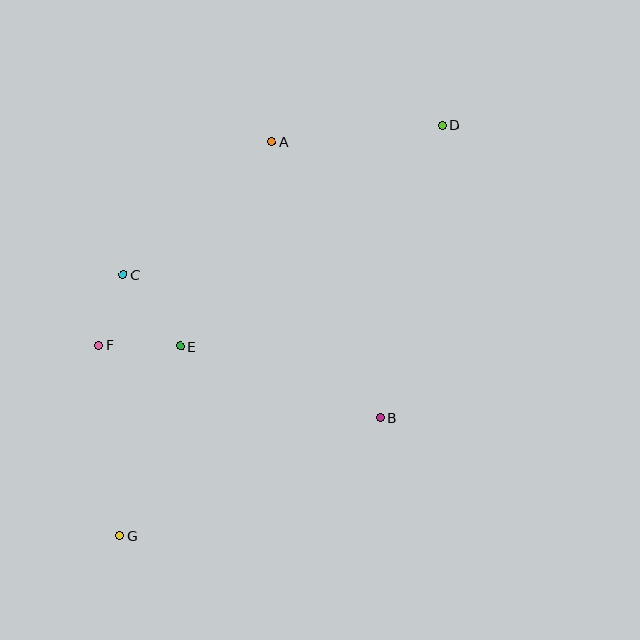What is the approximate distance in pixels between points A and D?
The distance between A and D is approximately 171 pixels.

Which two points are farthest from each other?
Points D and G are farthest from each other.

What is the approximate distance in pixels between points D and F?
The distance between D and F is approximately 408 pixels.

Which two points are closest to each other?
Points C and F are closest to each other.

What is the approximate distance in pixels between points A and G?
The distance between A and G is approximately 422 pixels.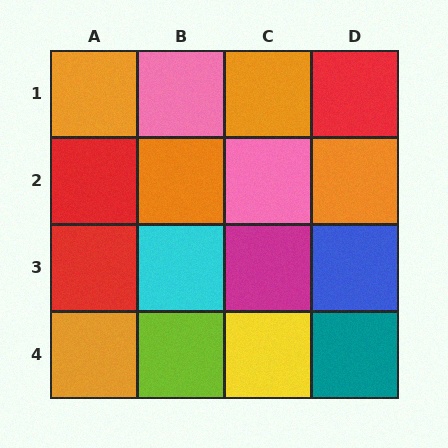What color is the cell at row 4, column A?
Orange.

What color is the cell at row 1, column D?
Red.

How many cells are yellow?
1 cell is yellow.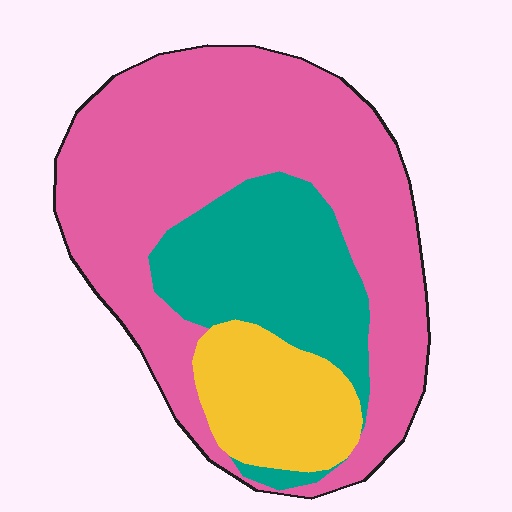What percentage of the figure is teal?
Teal takes up about one quarter (1/4) of the figure.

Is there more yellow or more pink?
Pink.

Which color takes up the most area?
Pink, at roughly 60%.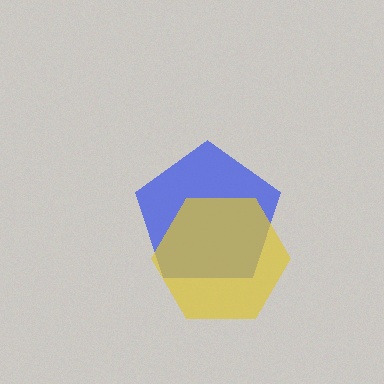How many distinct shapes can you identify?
There are 2 distinct shapes: a blue pentagon, a yellow hexagon.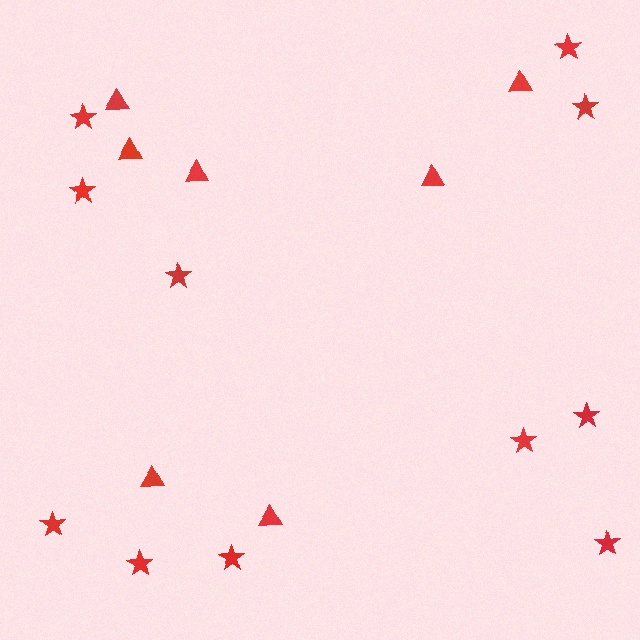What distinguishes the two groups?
There are 2 groups: one group of stars (11) and one group of triangles (7).